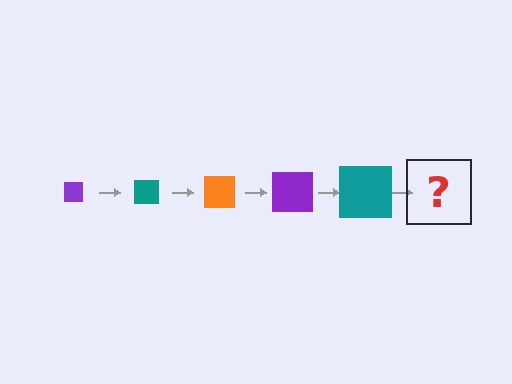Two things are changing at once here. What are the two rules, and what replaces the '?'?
The two rules are that the square grows larger each step and the color cycles through purple, teal, and orange. The '?' should be an orange square, larger than the previous one.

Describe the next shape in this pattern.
It should be an orange square, larger than the previous one.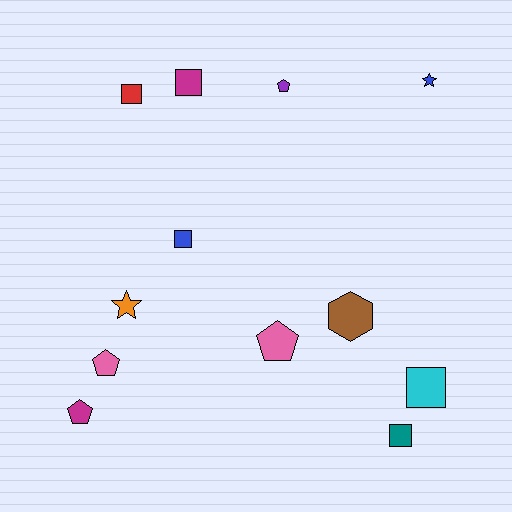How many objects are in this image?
There are 12 objects.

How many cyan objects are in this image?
There is 1 cyan object.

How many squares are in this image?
There are 5 squares.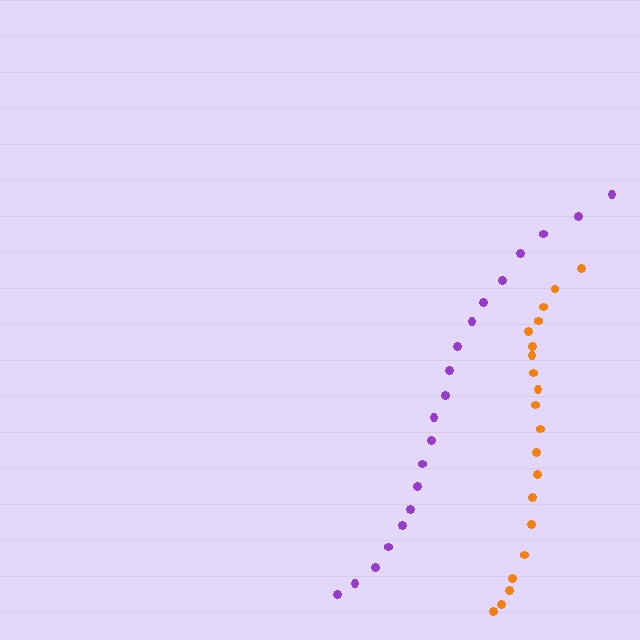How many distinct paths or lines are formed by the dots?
There are 2 distinct paths.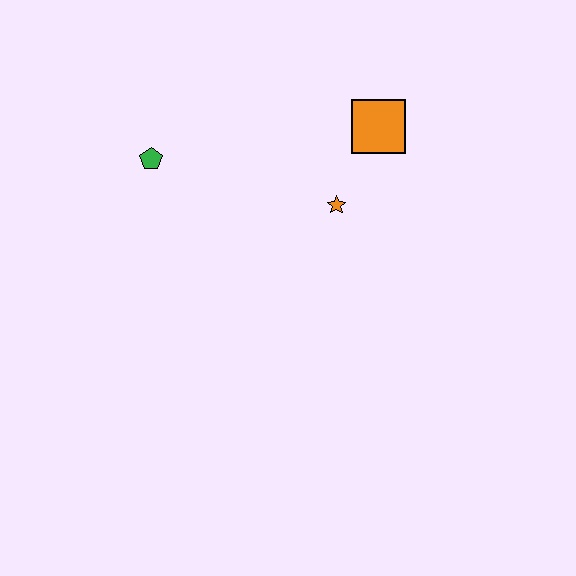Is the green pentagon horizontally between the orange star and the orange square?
No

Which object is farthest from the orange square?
The green pentagon is farthest from the orange square.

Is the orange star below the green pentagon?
Yes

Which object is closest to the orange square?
The orange star is closest to the orange square.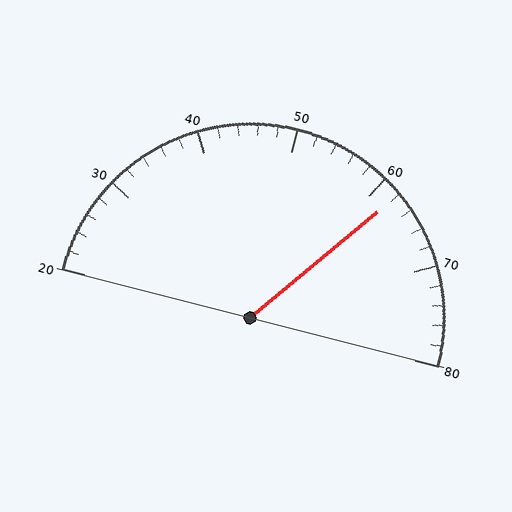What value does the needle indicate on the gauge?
The needle indicates approximately 62.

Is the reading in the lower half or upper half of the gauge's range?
The reading is in the upper half of the range (20 to 80).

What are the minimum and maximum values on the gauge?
The gauge ranges from 20 to 80.